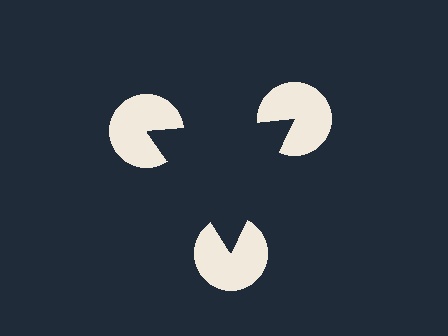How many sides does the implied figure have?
3 sides.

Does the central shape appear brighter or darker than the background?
It typically appears slightly darker than the background, even though no actual brightness change is drawn.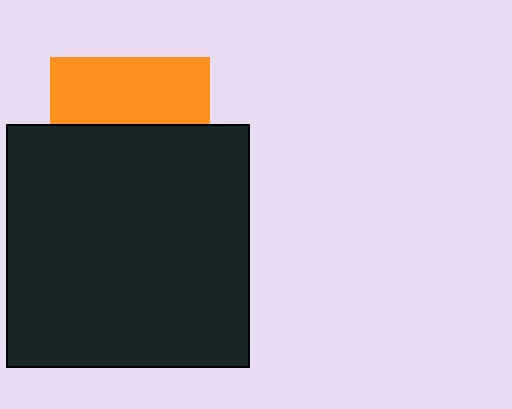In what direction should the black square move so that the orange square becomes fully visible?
The black square should move down. That is the shortest direction to clear the overlap and leave the orange square fully visible.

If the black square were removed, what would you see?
You would see the complete orange square.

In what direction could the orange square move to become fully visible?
The orange square could move up. That would shift it out from behind the black square entirely.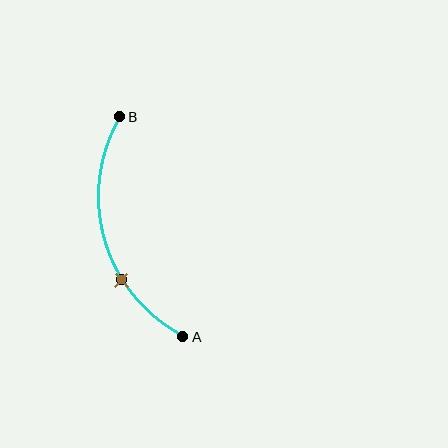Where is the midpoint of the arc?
The arc midpoint is the point on the curve farthest from the straight line joining A and B. It sits to the left of that line.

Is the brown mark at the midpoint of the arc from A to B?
No. The brown mark lies on the arc but is closer to endpoint A. The arc midpoint would be at the point on the curve equidistant along the arc from both A and B.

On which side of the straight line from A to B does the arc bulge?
The arc bulges to the left of the straight line connecting A and B.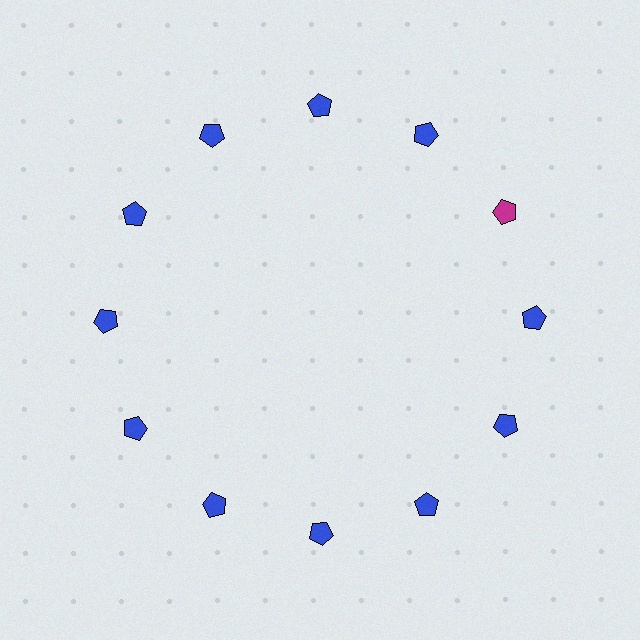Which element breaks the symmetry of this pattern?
The magenta pentagon at roughly the 2 o'clock position breaks the symmetry. All other shapes are blue pentagons.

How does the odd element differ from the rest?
It has a different color: magenta instead of blue.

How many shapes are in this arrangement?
There are 12 shapes arranged in a ring pattern.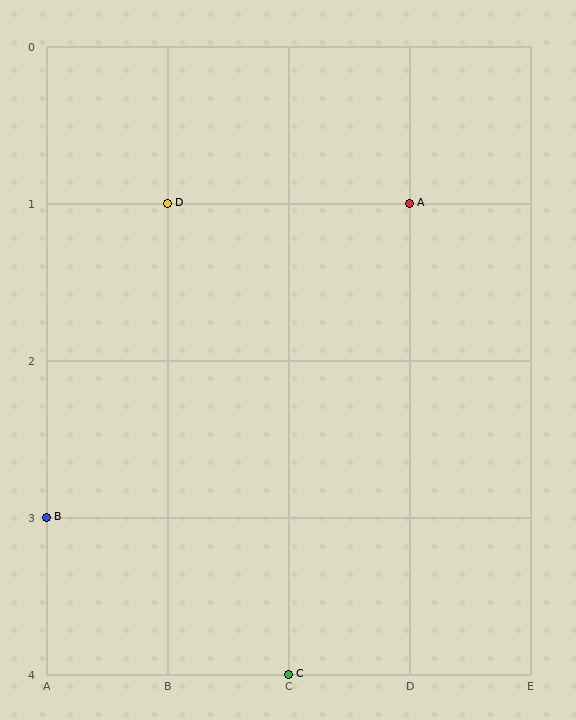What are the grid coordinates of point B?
Point B is at grid coordinates (A, 3).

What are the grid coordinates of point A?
Point A is at grid coordinates (D, 1).